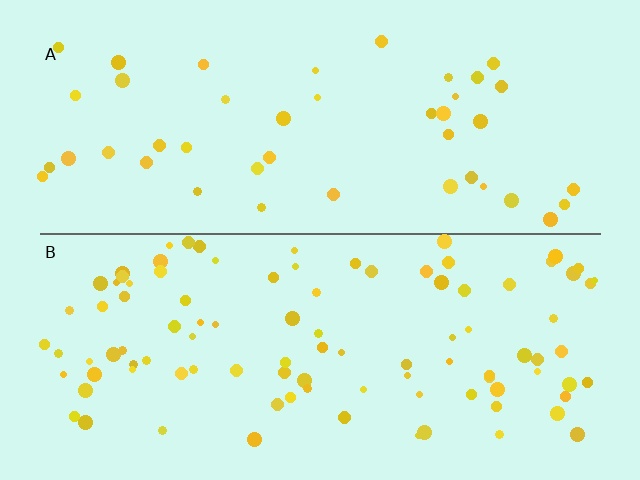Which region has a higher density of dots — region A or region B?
B (the bottom).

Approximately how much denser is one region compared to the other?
Approximately 2.2× — region B over region A.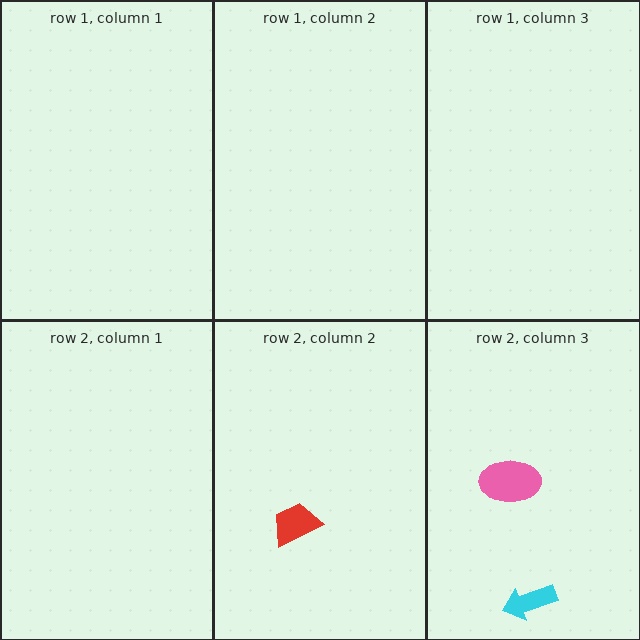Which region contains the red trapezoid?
The row 2, column 2 region.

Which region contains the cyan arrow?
The row 2, column 3 region.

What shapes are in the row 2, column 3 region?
The pink ellipse, the cyan arrow.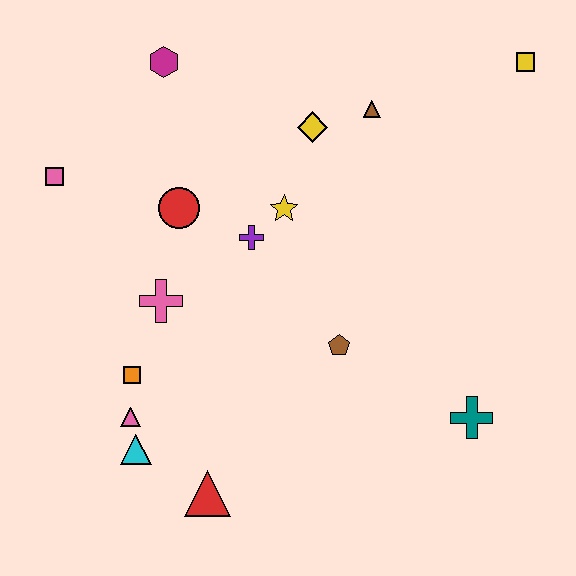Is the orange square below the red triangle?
No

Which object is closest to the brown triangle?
The yellow diamond is closest to the brown triangle.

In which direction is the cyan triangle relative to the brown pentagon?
The cyan triangle is to the left of the brown pentagon.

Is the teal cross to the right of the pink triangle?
Yes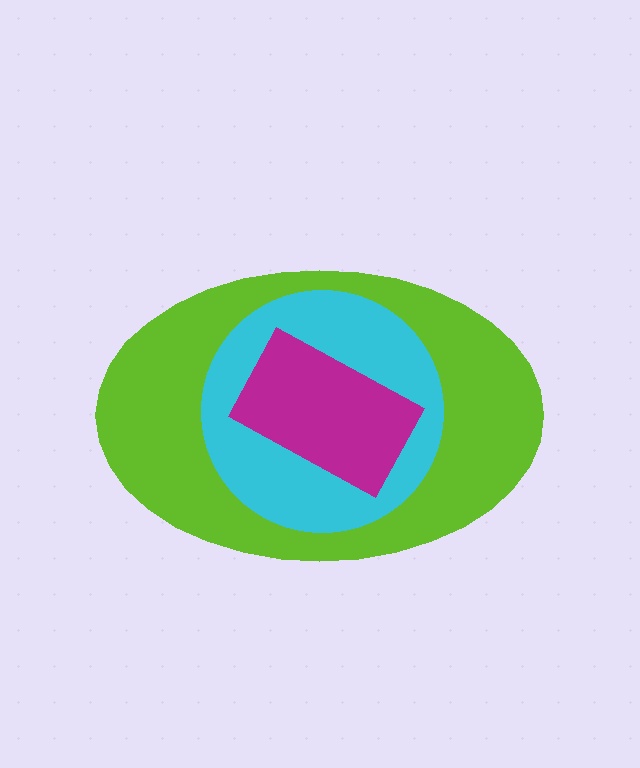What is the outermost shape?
The lime ellipse.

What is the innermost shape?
The magenta rectangle.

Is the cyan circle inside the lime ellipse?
Yes.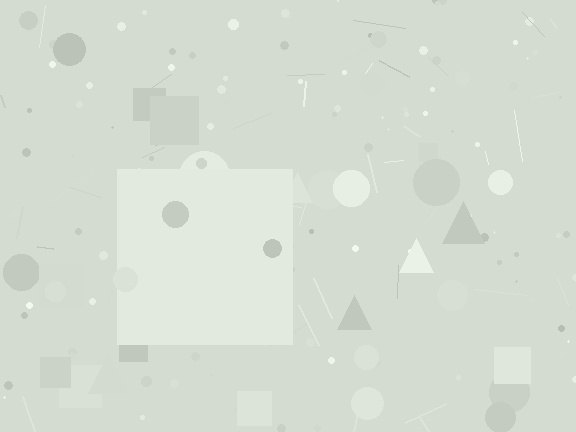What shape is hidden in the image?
A square is hidden in the image.